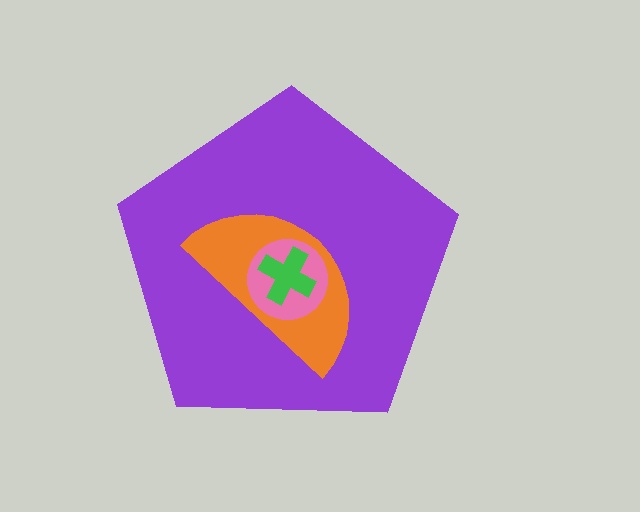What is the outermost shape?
The purple pentagon.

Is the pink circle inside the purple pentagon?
Yes.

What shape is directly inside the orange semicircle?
The pink circle.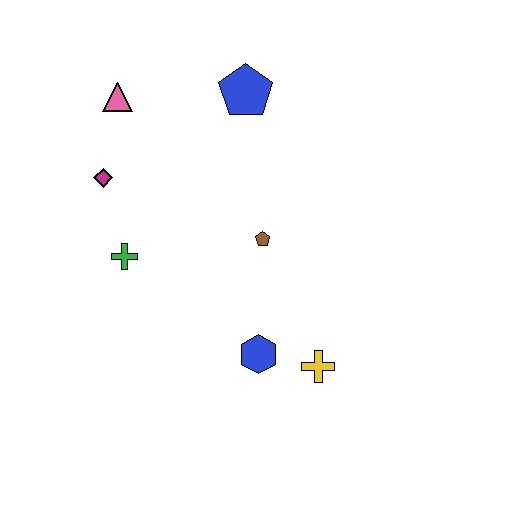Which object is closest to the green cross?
The magenta diamond is closest to the green cross.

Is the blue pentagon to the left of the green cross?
No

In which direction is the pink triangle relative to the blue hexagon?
The pink triangle is above the blue hexagon.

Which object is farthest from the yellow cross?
The pink triangle is farthest from the yellow cross.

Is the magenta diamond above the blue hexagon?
Yes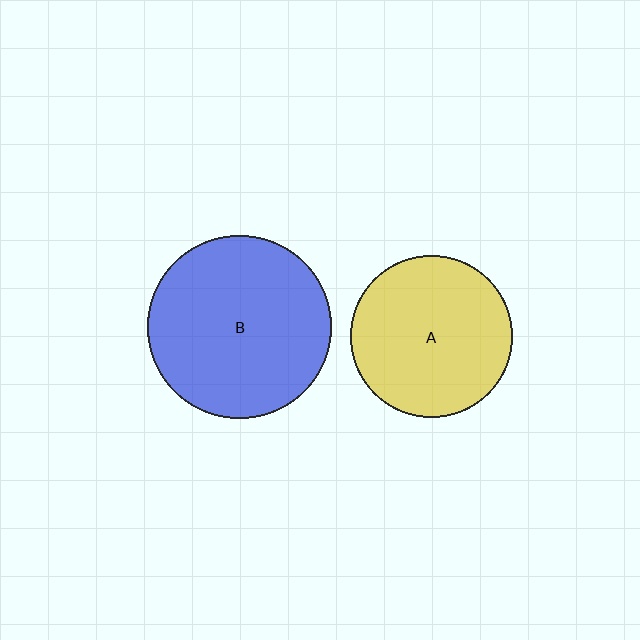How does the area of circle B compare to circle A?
Approximately 1.3 times.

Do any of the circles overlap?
No, none of the circles overlap.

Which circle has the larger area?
Circle B (blue).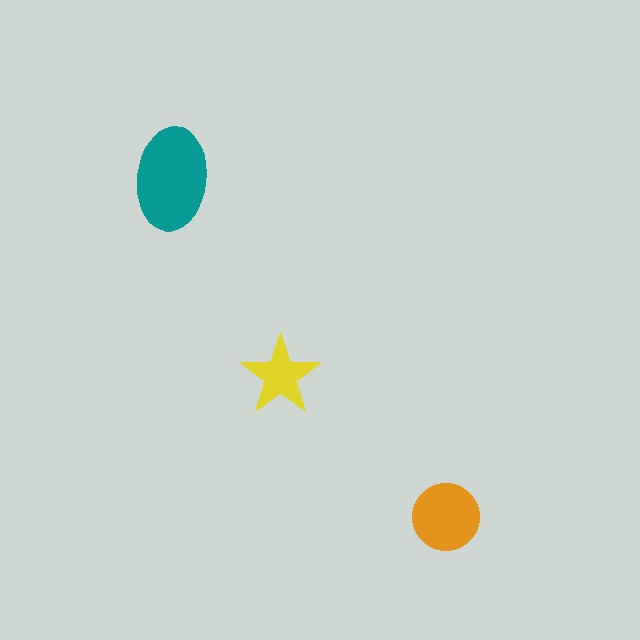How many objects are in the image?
There are 3 objects in the image.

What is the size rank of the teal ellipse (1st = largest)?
1st.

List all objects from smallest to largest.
The yellow star, the orange circle, the teal ellipse.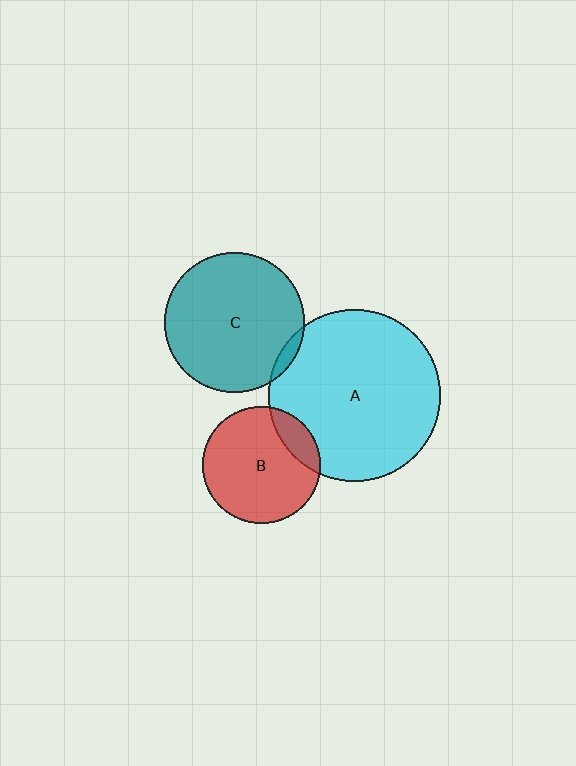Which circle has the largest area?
Circle A (cyan).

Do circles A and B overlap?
Yes.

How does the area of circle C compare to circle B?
Approximately 1.4 times.